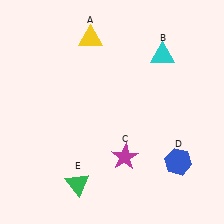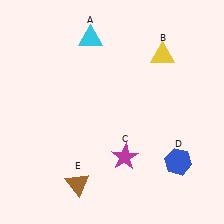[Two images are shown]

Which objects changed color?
A changed from yellow to cyan. B changed from cyan to yellow. E changed from green to brown.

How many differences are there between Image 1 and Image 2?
There are 3 differences between the two images.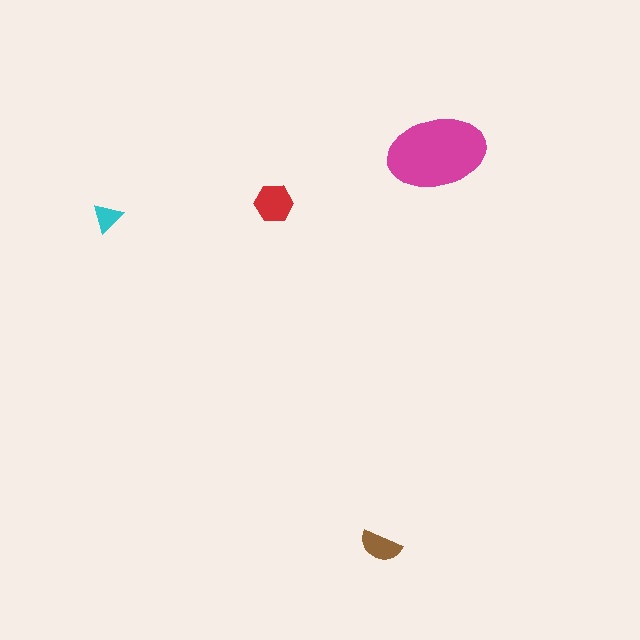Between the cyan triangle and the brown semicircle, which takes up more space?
The brown semicircle.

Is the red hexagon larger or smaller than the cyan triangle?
Larger.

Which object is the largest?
The magenta ellipse.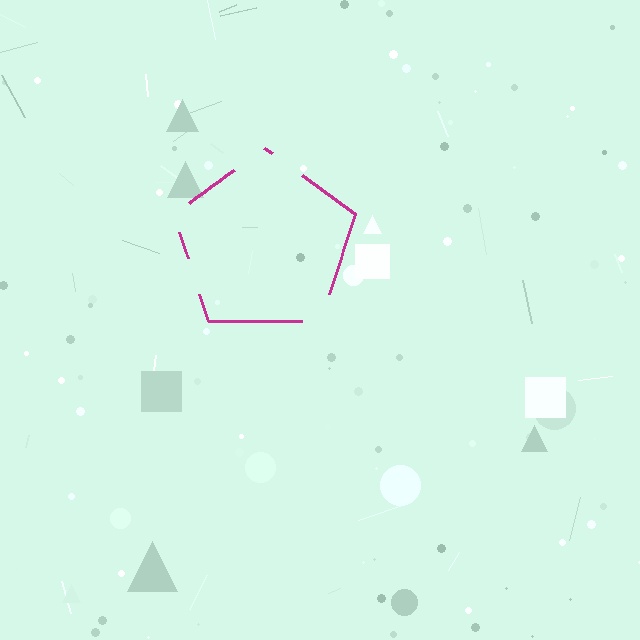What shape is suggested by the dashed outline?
The dashed outline suggests a pentagon.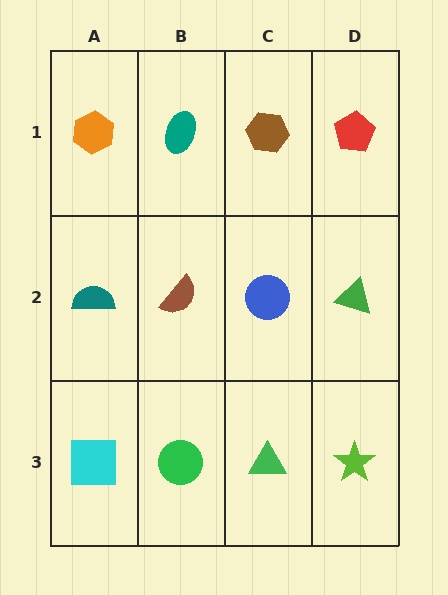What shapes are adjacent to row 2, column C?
A brown hexagon (row 1, column C), a green triangle (row 3, column C), a brown semicircle (row 2, column B), a green triangle (row 2, column D).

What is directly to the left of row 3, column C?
A green circle.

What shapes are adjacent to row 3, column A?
A teal semicircle (row 2, column A), a green circle (row 3, column B).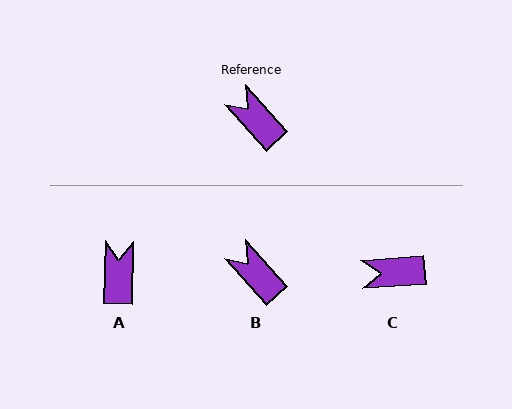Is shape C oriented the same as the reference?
No, it is off by about 52 degrees.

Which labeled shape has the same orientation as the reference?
B.